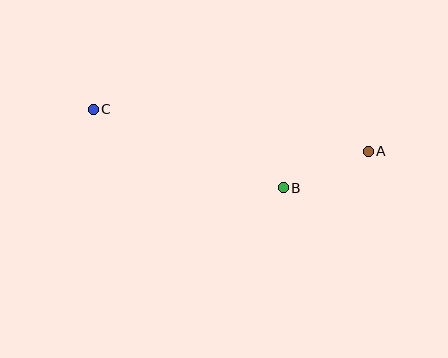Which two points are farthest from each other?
Points A and C are farthest from each other.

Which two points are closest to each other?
Points A and B are closest to each other.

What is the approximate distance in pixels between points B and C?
The distance between B and C is approximately 206 pixels.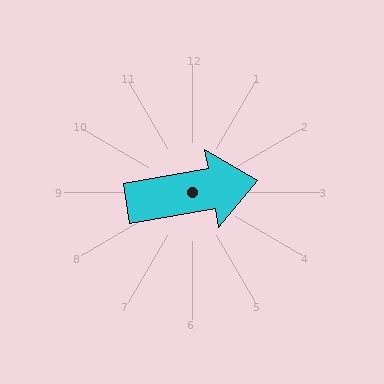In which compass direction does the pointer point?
East.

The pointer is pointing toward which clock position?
Roughly 3 o'clock.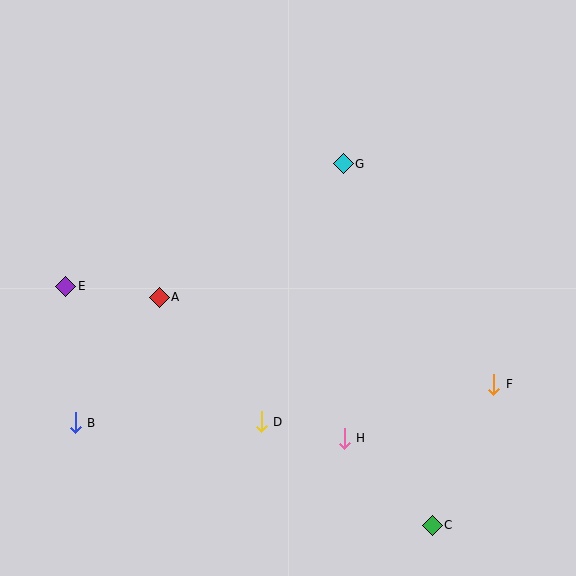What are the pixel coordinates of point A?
Point A is at (159, 297).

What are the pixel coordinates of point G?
Point G is at (343, 164).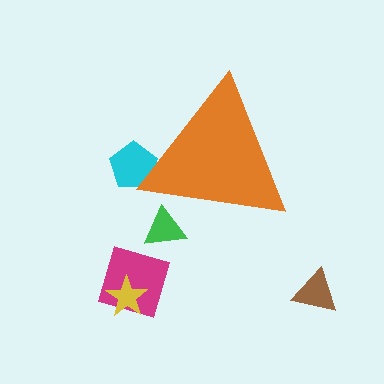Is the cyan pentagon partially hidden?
Yes, the cyan pentagon is partially hidden behind the orange triangle.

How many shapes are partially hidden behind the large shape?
2 shapes are partially hidden.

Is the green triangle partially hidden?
Yes, the green triangle is partially hidden behind the orange triangle.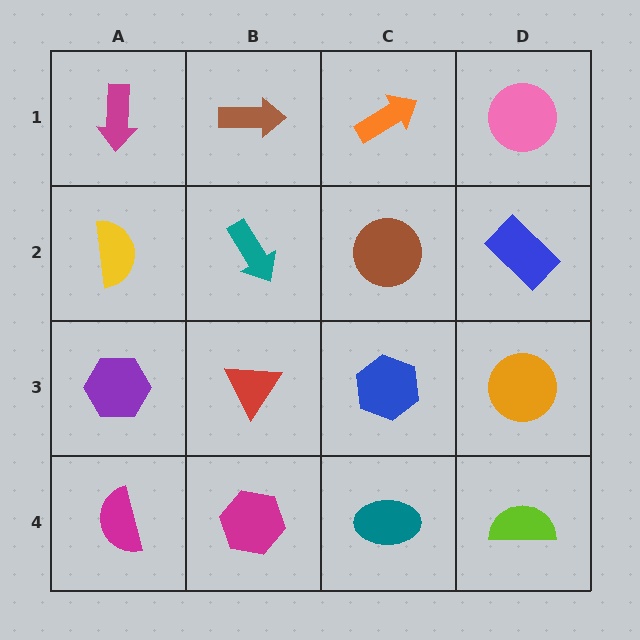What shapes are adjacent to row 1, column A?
A yellow semicircle (row 2, column A), a brown arrow (row 1, column B).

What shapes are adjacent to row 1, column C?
A brown circle (row 2, column C), a brown arrow (row 1, column B), a pink circle (row 1, column D).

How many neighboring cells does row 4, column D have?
2.